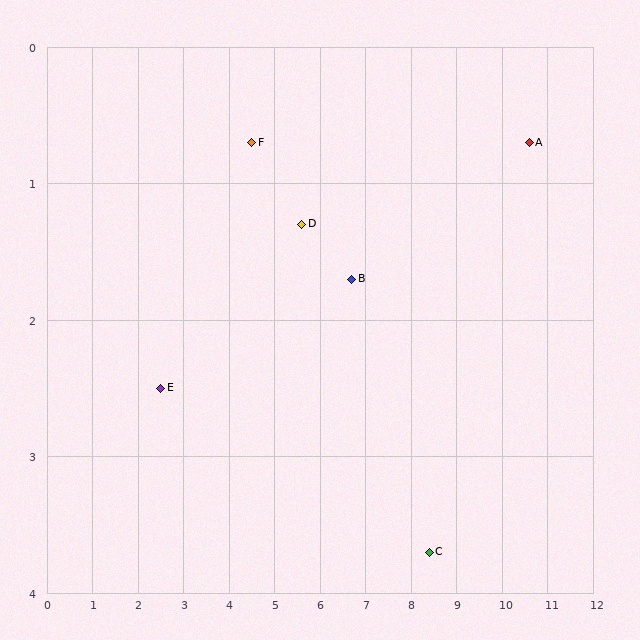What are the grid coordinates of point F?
Point F is at approximately (4.5, 0.7).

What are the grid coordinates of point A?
Point A is at approximately (10.6, 0.7).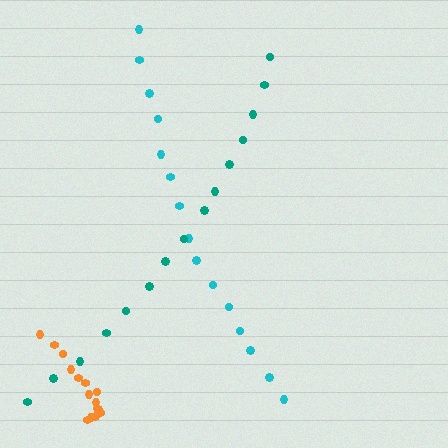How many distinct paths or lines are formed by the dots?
There are 3 distinct paths.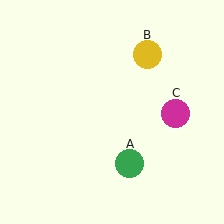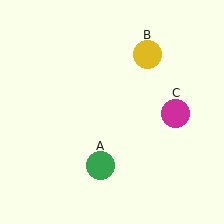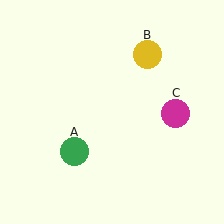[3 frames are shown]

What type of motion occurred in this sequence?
The green circle (object A) rotated clockwise around the center of the scene.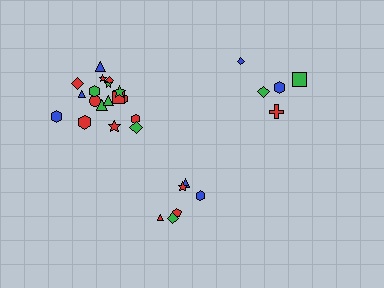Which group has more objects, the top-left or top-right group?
The top-left group.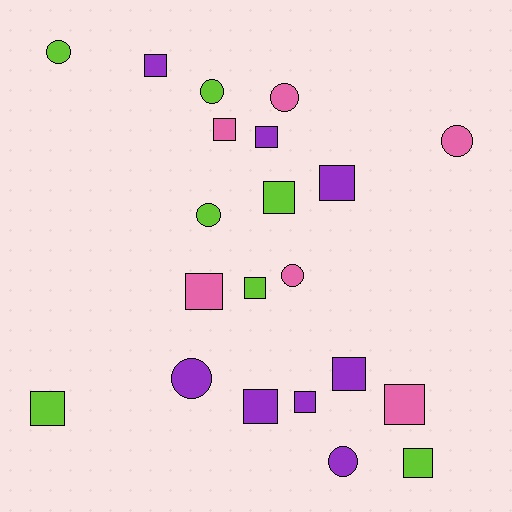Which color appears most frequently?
Purple, with 8 objects.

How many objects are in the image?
There are 21 objects.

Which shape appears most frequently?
Square, with 13 objects.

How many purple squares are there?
There are 6 purple squares.